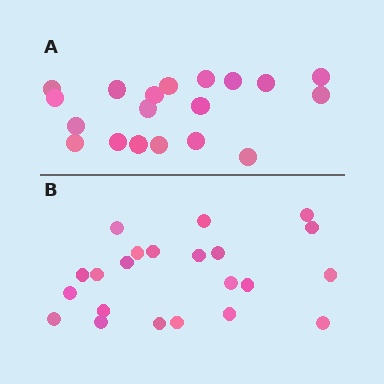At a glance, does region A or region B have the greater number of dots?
Region B (the bottom region) has more dots.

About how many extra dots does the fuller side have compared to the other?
Region B has just a few more — roughly 2 or 3 more dots than region A.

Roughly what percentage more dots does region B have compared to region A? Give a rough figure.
About 15% more.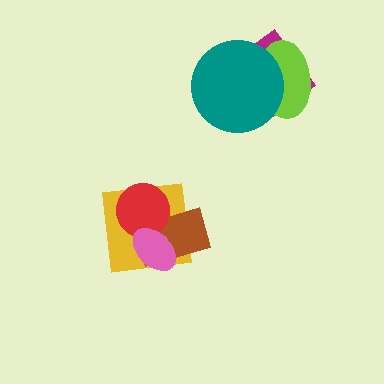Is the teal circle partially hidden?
No, no other shape covers it.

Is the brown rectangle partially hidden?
Yes, it is partially covered by another shape.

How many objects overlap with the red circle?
3 objects overlap with the red circle.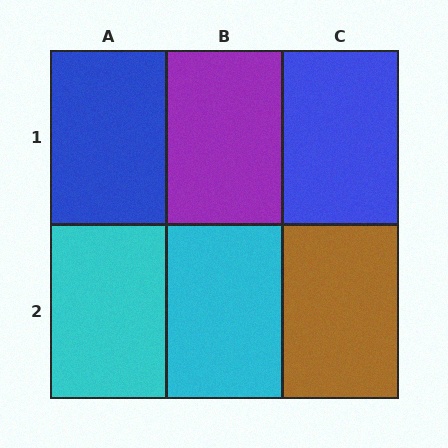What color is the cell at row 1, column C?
Blue.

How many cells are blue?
2 cells are blue.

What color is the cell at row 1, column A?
Blue.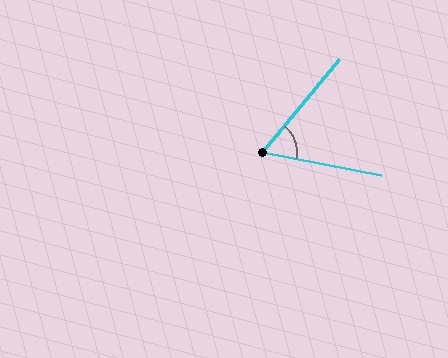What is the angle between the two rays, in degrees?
Approximately 61 degrees.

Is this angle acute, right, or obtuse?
It is acute.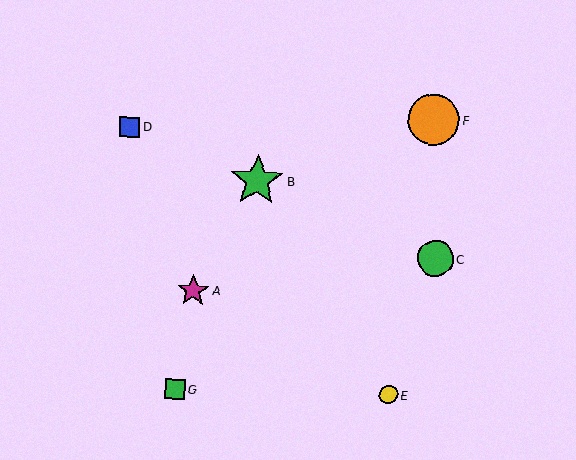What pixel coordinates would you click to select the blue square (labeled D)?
Click at (130, 127) to select the blue square D.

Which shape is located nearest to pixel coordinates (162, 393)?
The green square (labeled G) at (175, 389) is nearest to that location.